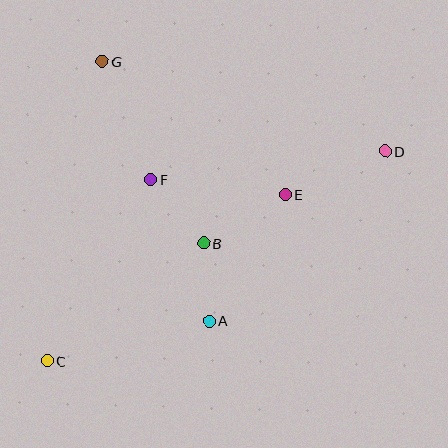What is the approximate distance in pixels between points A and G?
The distance between A and G is approximately 281 pixels.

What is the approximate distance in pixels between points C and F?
The distance between C and F is approximately 209 pixels.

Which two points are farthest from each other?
Points C and D are farthest from each other.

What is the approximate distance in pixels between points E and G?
The distance between E and G is approximately 226 pixels.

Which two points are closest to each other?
Points A and B are closest to each other.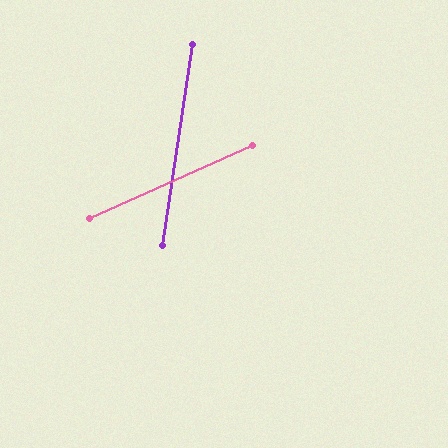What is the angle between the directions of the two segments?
Approximately 57 degrees.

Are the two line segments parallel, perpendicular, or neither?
Neither parallel nor perpendicular — they differ by about 57°.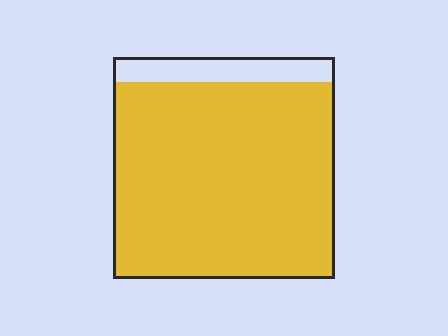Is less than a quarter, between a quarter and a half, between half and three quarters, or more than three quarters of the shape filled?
More than three quarters.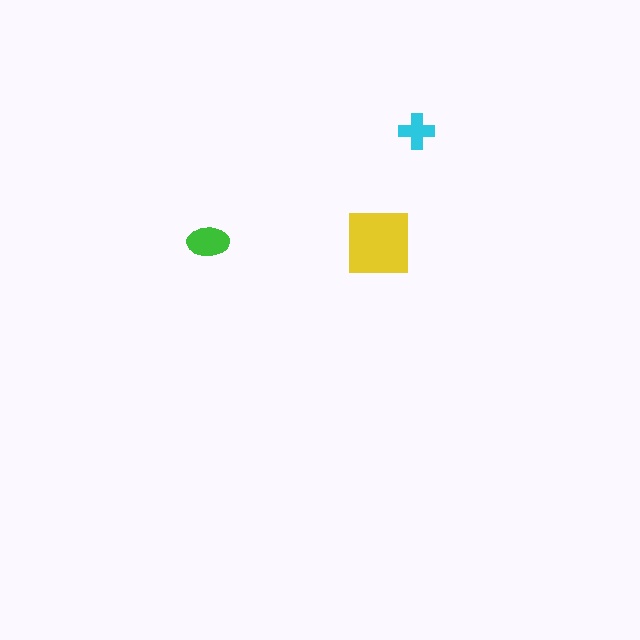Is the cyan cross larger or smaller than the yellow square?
Smaller.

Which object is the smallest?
The cyan cross.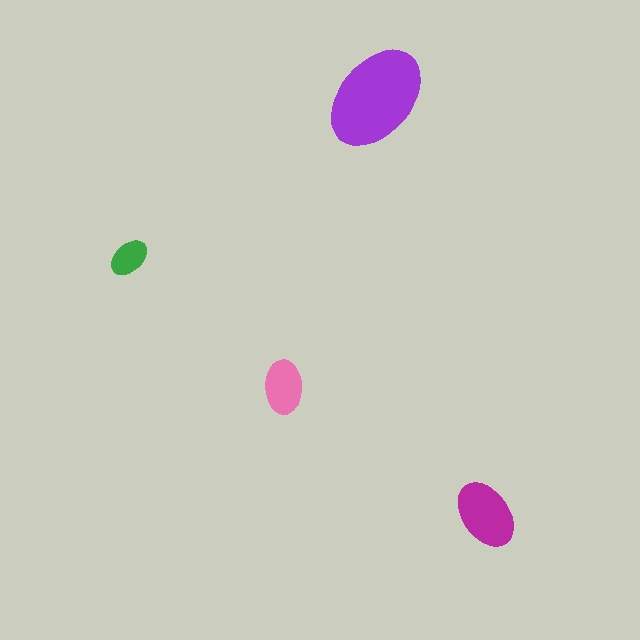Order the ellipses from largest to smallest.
the purple one, the magenta one, the pink one, the green one.